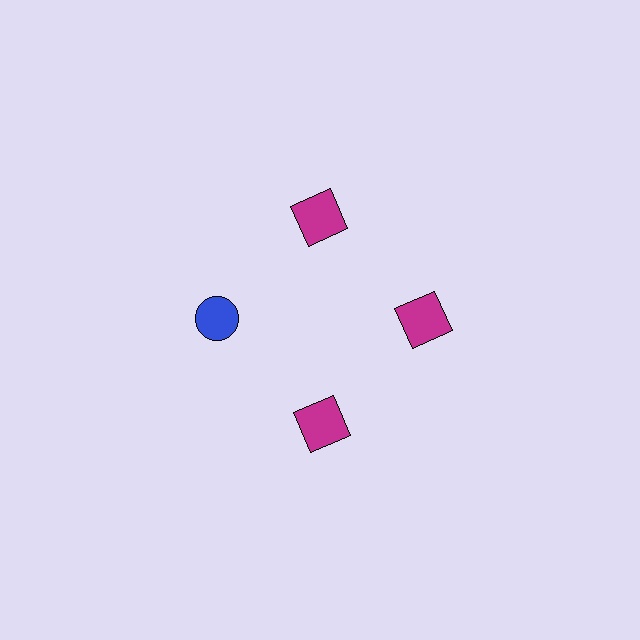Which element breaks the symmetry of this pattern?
The blue circle at roughly the 9 o'clock position breaks the symmetry. All other shapes are magenta squares.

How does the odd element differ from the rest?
It differs in both color (blue instead of magenta) and shape (circle instead of square).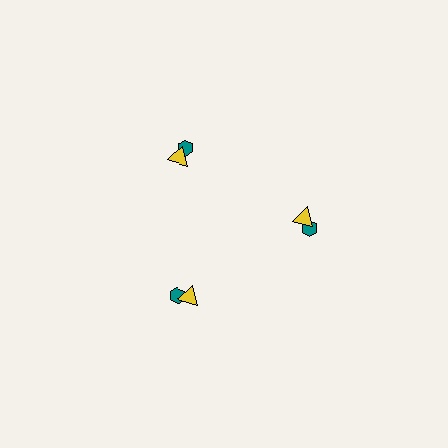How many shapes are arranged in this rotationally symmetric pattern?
There are 6 shapes, arranged in 3 groups of 2.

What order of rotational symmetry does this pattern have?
This pattern has 3-fold rotational symmetry.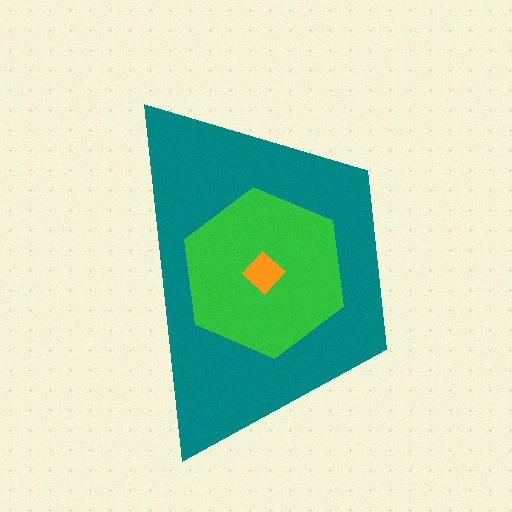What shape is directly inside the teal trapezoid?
The green hexagon.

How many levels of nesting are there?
3.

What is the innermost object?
The orange diamond.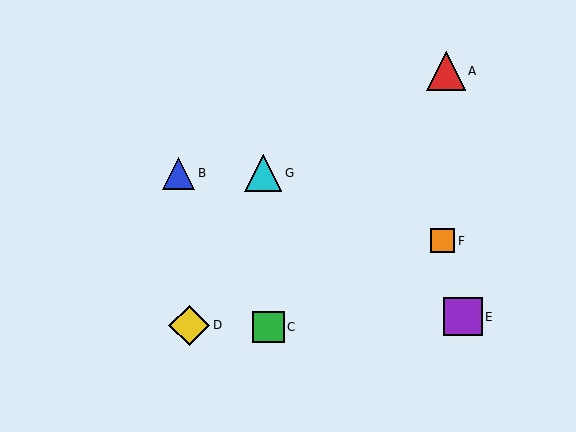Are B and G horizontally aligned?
Yes, both are at y≈173.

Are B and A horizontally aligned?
No, B is at y≈173 and A is at y≈71.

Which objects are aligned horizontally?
Objects B, G are aligned horizontally.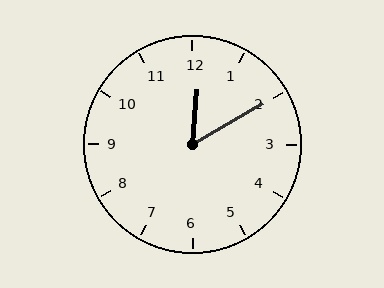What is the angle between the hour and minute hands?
Approximately 55 degrees.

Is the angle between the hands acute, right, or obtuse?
It is acute.